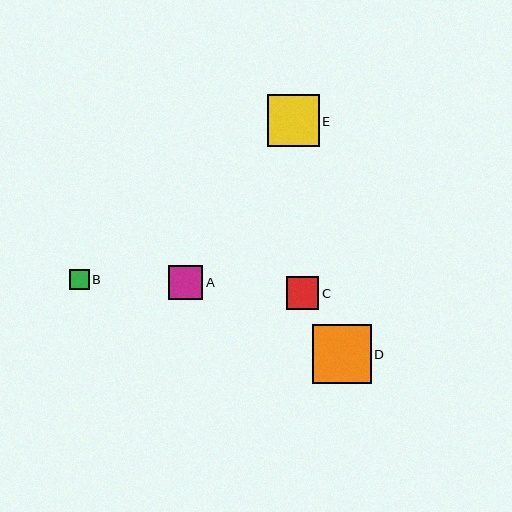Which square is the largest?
Square D is the largest with a size of approximately 59 pixels.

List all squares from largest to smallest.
From largest to smallest: D, E, A, C, B.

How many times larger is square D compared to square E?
Square D is approximately 1.1 times the size of square E.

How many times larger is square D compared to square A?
Square D is approximately 1.7 times the size of square A.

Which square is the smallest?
Square B is the smallest with a size of approximately 20 pixels.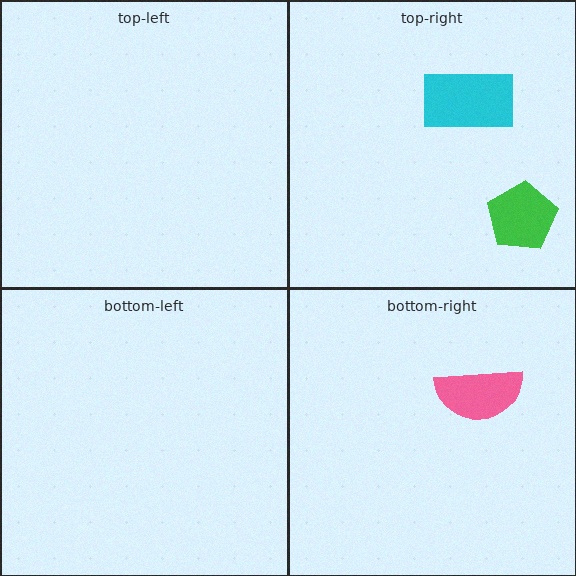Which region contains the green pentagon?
The top-right region.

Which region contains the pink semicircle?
The bottom-right region.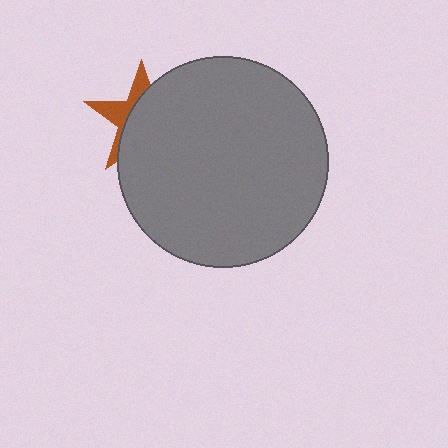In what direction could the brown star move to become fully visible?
The brown star could move left. That would shift it out from behind the gray circle entirely.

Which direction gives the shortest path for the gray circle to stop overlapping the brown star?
Moving right gives the shortest separation.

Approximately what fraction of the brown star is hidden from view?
Roughly 67% of the brown star is hidden behind the gray circle.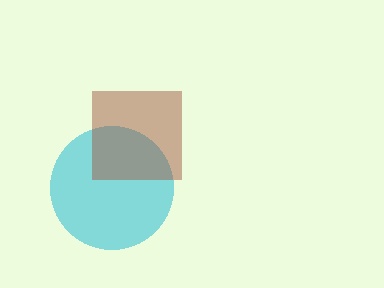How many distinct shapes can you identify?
There are 2 distinct shapes: a cyan circle, a brown square.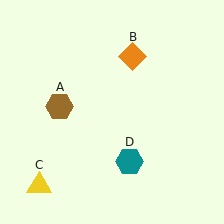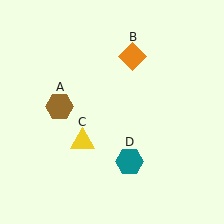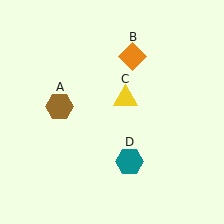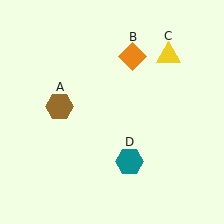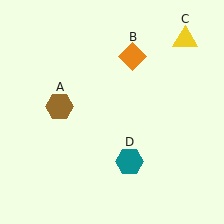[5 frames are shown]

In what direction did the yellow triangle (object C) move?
The yellow triangle (object C) moved up and to the right.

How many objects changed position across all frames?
1 object changed position: yellow triangle (object C).